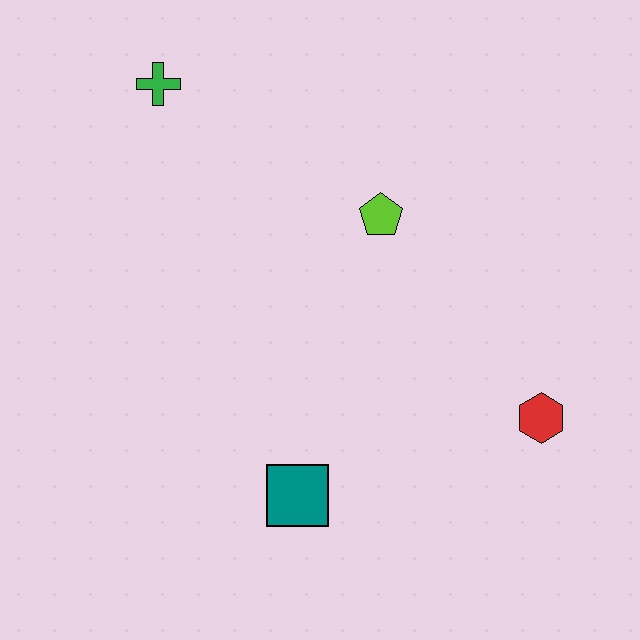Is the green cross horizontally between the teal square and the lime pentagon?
No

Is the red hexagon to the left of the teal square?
No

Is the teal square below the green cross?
Yes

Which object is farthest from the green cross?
The red hexagon is farthest from the green cross.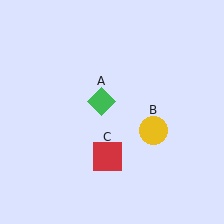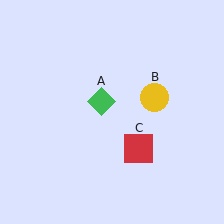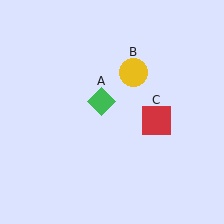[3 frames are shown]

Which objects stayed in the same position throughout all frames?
Green diamond (object A) remained stationary.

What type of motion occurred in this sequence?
The yellow circle (object B), red square (object C) rotated counterclockwise around the center of the scene.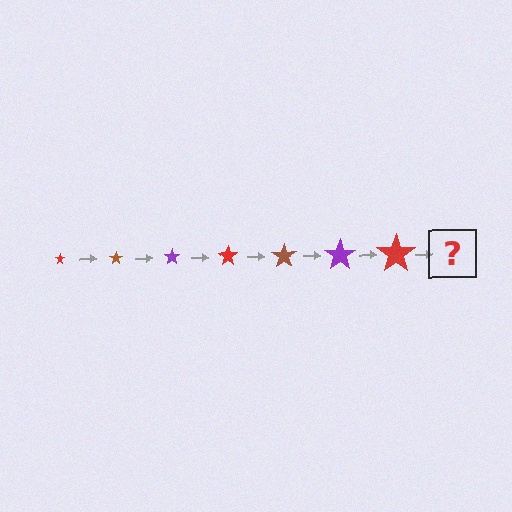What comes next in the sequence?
The next element should be a brown star, larger than the previous one.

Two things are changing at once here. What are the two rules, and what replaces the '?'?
The two rules are that the star grows larger each step and the color cycles through red, brown, and purple. The '?' should be a brown star, larger than the previous one.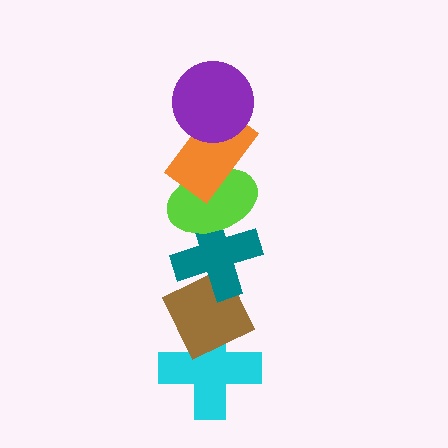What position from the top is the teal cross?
The teal cross is 4th from the top.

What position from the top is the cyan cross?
The cyan cross is 6th from the top.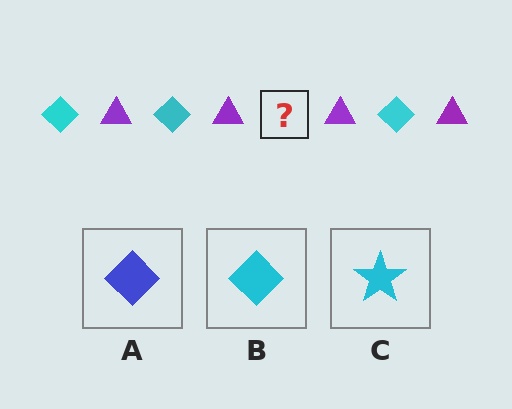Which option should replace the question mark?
Option B.